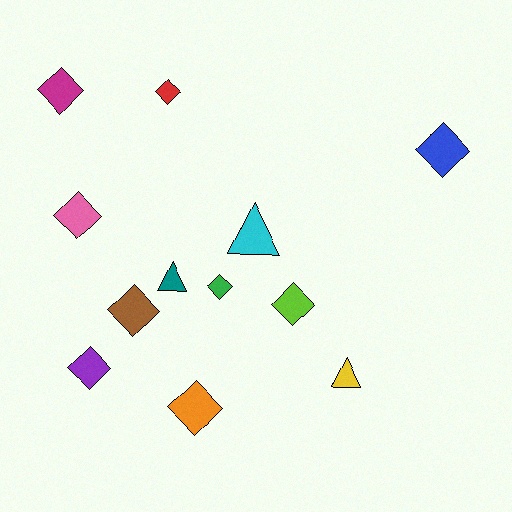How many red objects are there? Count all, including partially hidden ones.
There is 1 red object.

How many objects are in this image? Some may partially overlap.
There are 12 objects.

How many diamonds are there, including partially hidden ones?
There are 9 diamonds.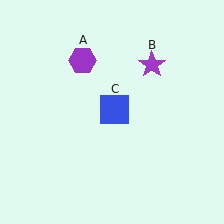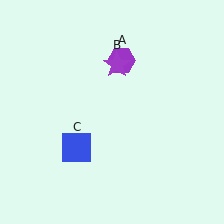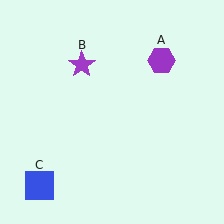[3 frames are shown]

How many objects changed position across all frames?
3 objects changed position: purple hexagon (object A), purple star (object B), blue square (object C).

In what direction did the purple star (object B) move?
The purple star (object B) moved left.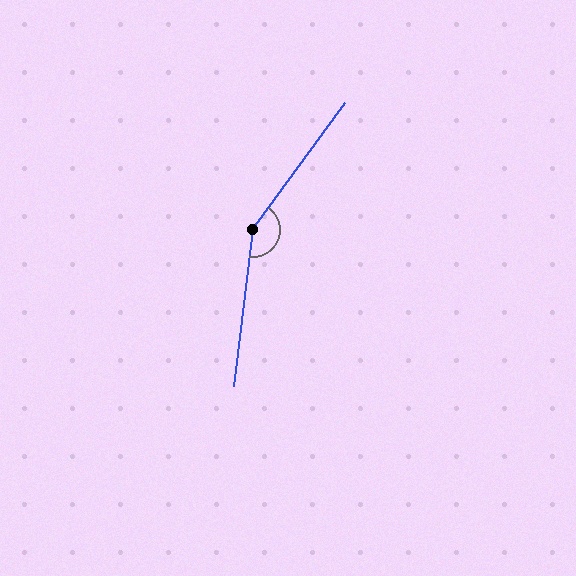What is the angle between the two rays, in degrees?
Approximately 151 degrees.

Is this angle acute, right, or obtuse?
It is obtuse.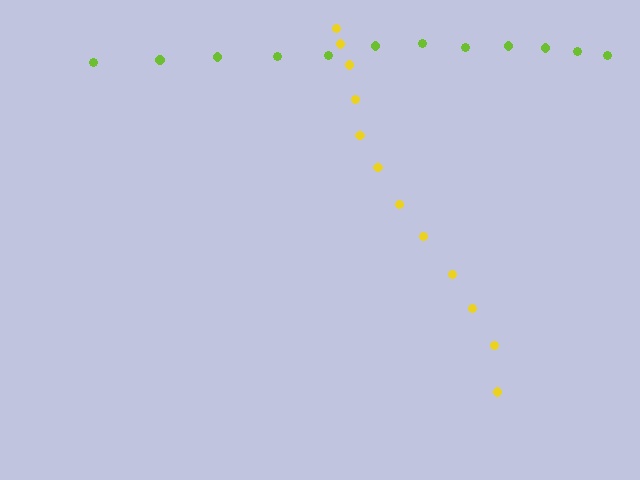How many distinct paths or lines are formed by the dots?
There are 2 distinct paths.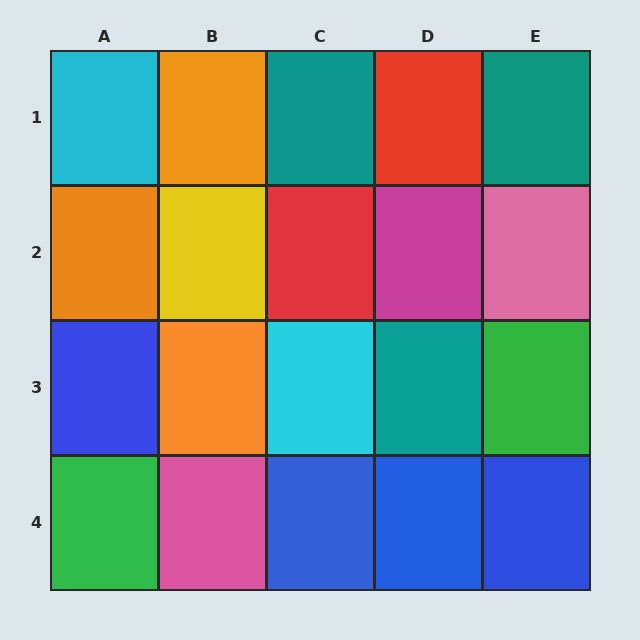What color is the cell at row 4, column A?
Green.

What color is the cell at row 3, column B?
Orange.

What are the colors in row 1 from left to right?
Cyan, orange, teal, red, teal.